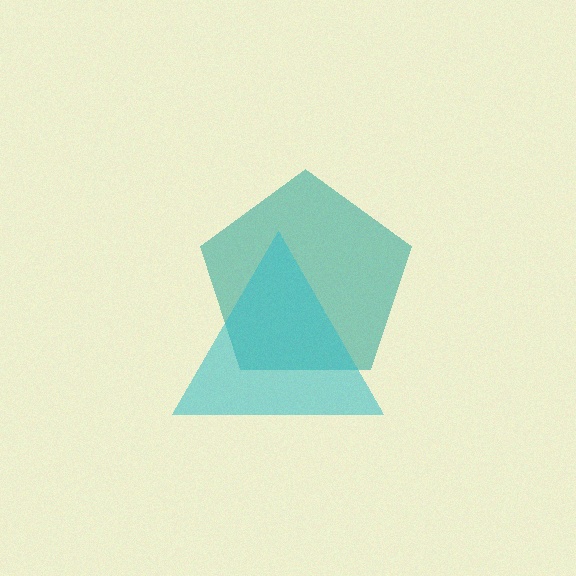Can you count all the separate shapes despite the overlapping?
Yes, there are 2 separate shapes.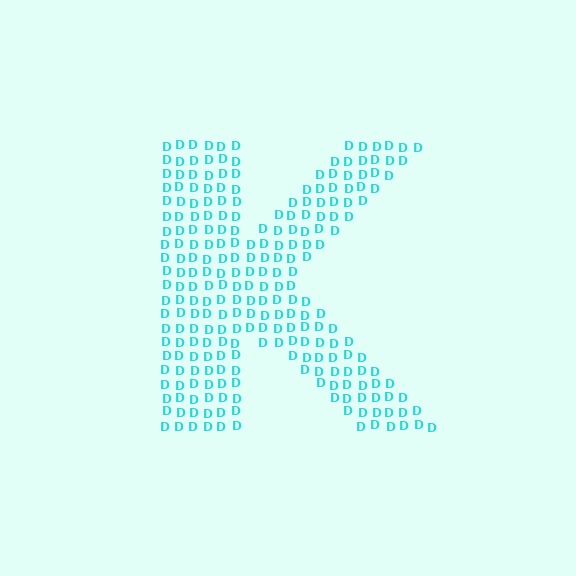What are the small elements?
The small elements are letter D's.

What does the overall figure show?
The overall figure shows the letter K.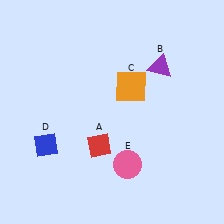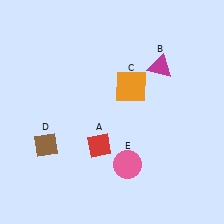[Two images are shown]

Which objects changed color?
B changed from purple to magenta. D changed from blue to brown.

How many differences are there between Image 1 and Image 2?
There are 2 differences between the two images.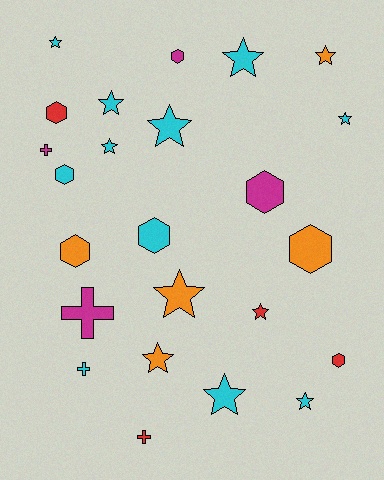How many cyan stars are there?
There are 8 cyan stars.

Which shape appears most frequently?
Star, with 12 objects.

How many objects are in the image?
There are 24 objects.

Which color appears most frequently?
Cyan, with 11 objects.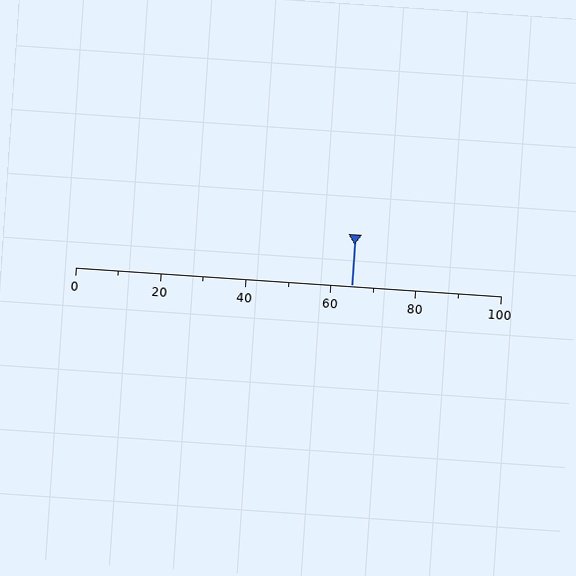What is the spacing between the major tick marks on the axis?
The major ticks are spaced 20 apart.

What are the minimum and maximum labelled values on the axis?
The axis runs from 0 to 100.